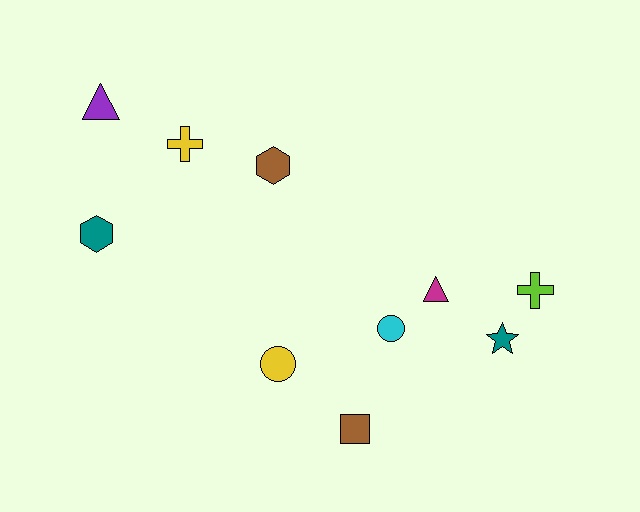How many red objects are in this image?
There are no red objects.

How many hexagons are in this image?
There are 2 hexagons.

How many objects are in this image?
There are 10 objects.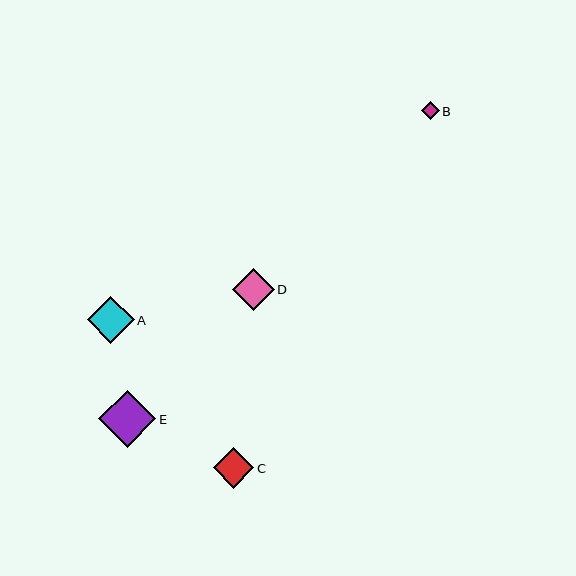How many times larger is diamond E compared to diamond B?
Diamond E is approximately 3.1 times the size of diamond B.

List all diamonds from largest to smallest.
From largest to smallest: E, A, D, C, B.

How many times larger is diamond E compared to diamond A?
Diamond E is approximately 1.2 times the size of diamond A.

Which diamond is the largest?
Diamond E is the largest with a size of approximately 57 pixels.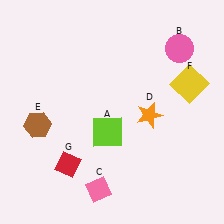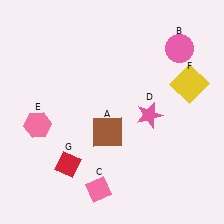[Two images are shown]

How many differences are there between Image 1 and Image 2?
There are 3 differences between the two images.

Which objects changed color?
A changed from lime to brown. D changed from orange to pink. E changed from brown to pink.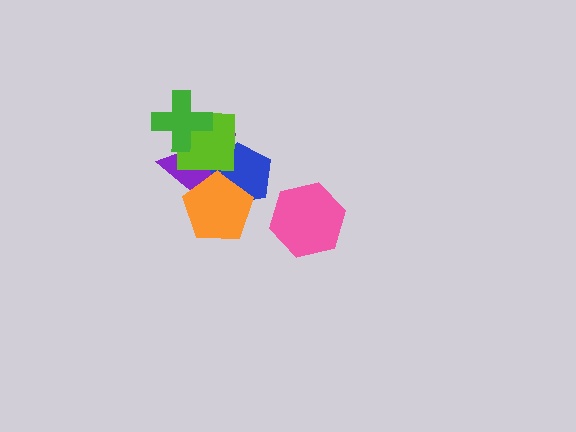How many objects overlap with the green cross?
2 objects overlap with the green cross.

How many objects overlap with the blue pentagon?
3 objects overlap with the blue pentagon.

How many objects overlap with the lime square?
3 objects overlap with the lime square.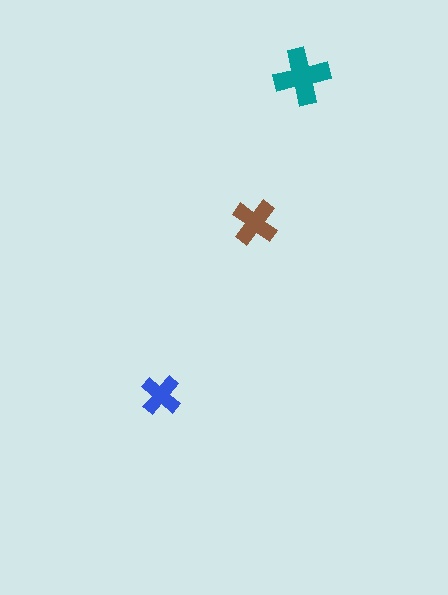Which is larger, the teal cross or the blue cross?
The teal one.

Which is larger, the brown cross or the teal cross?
The teal one.